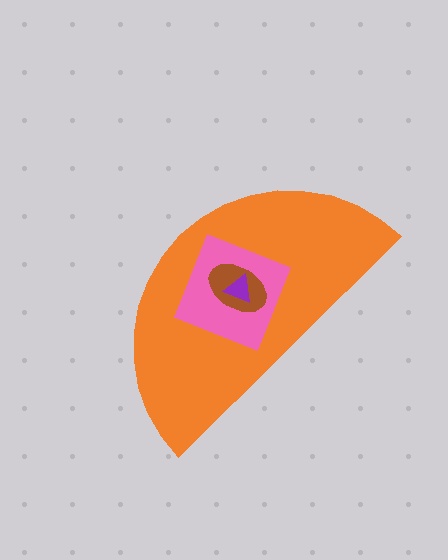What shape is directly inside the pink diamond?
The brown ellipse.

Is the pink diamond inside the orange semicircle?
Yes.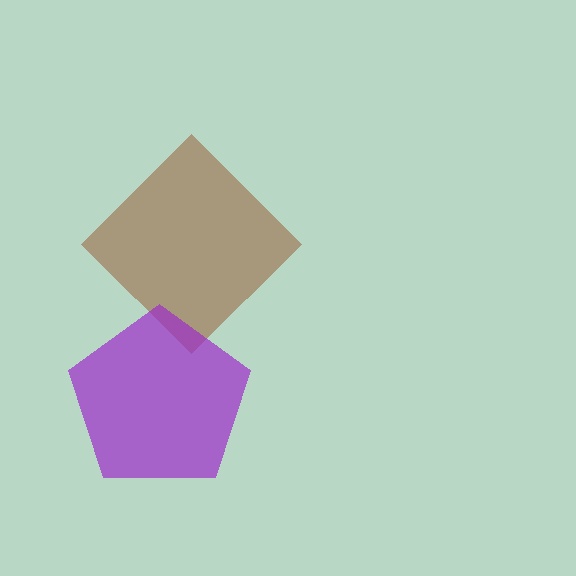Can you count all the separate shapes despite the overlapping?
Yes, there are 2 separate shapes.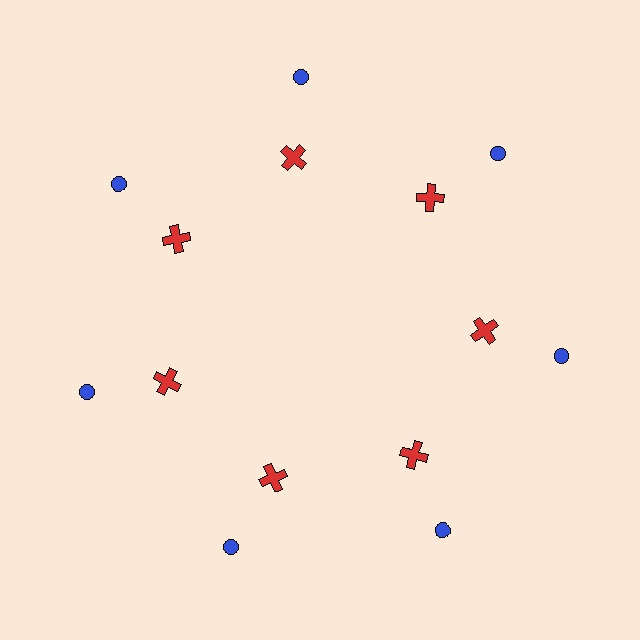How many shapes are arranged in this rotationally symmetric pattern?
There are 14 shapes, arranged in 7 groups of 2.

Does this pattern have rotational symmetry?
Yes, this pattern has 7-fold rotational symmetry. It looks the same after rotating 51 degrees around the center.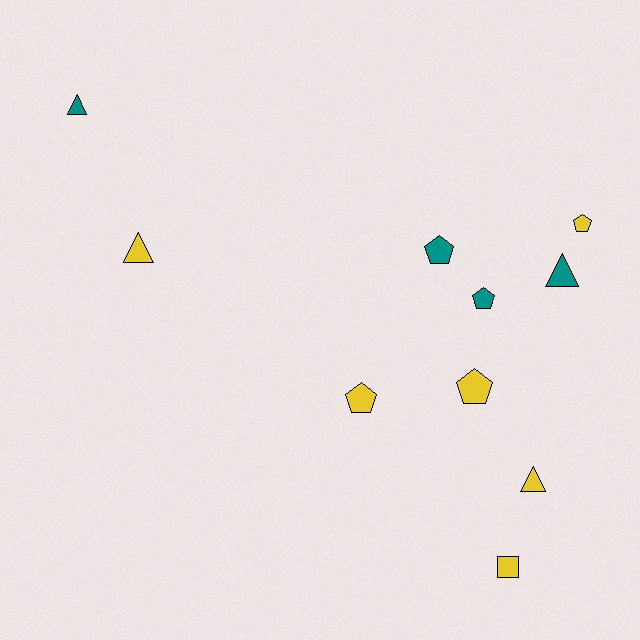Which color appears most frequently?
Yellow, with 6 objects.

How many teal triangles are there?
There are 2 teal triangles.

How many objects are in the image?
There are 10 objects.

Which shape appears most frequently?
Pentagon, with 5 objects.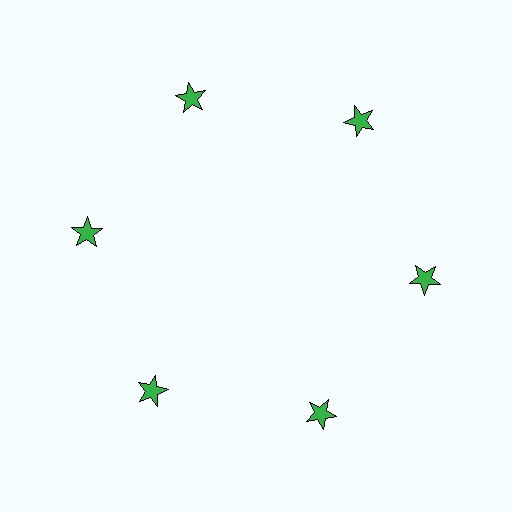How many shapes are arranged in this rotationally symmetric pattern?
There are 6 shapes, arranged in 6 groups of 1.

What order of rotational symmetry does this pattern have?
This pattern has 6-fold rotational symmetry.